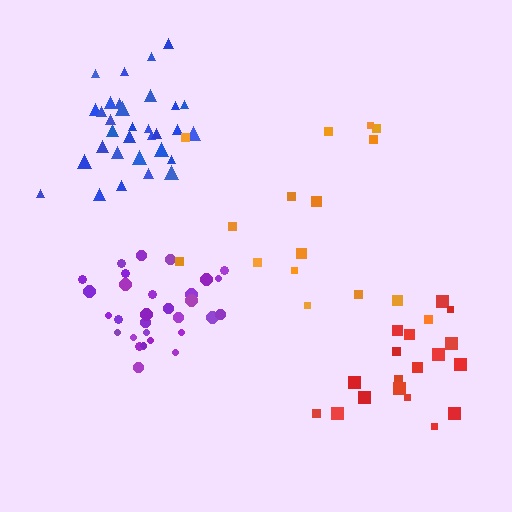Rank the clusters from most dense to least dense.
purple, blue, red, orange.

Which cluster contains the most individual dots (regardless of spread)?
Blue (33).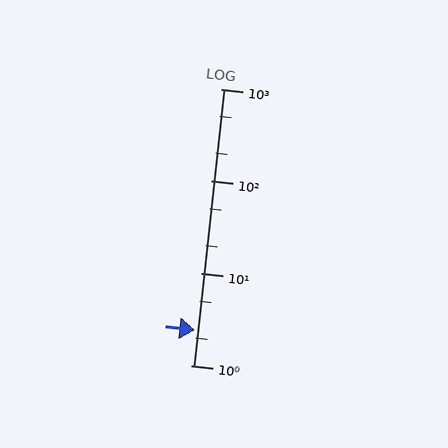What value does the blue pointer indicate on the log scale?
The pointer indicates approximately 2.4.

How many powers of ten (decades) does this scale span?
The scale spans 3 decades, from 1 to 1000.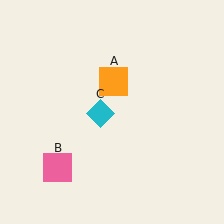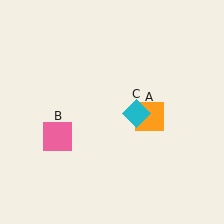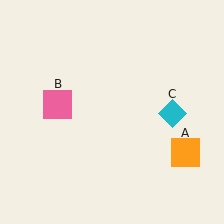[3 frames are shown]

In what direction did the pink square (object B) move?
The pink square (object B) moved up.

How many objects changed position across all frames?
3 objects changed position: orange square (object A), pink square (object B), cyan diamond (object C).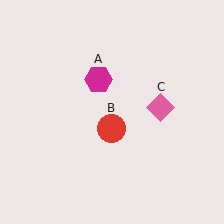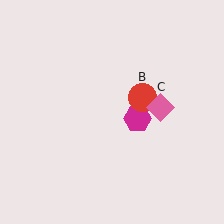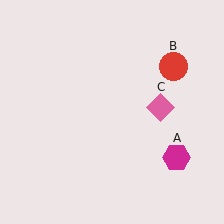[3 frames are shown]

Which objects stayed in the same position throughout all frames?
Pink diamond (object C) remained stationary.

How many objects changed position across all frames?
2 objects changed position: magenta hexagon (object A), red circle (object B).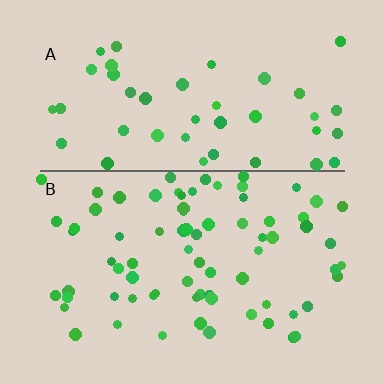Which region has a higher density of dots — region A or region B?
B (the bottom).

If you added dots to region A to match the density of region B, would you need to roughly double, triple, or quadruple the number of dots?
Approximately double.